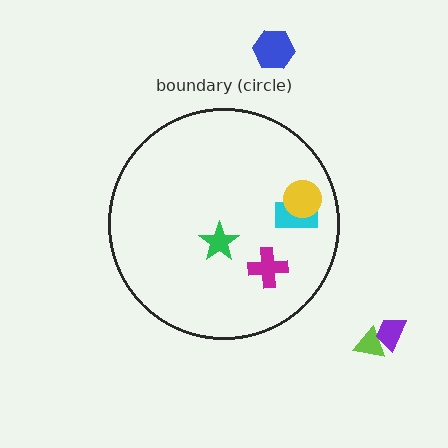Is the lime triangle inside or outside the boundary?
Outside.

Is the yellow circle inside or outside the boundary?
Inside.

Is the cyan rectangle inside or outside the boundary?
Inside.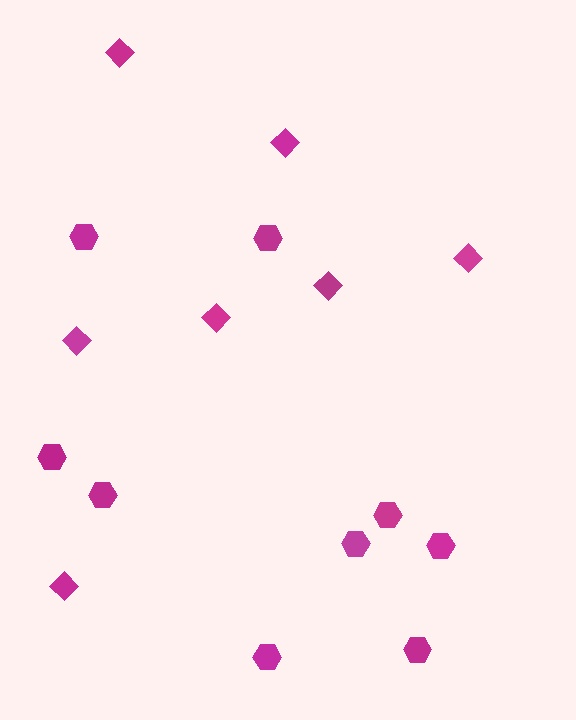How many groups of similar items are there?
There are 2 groups: one group of hexagons (9) and one group of diamonds (7).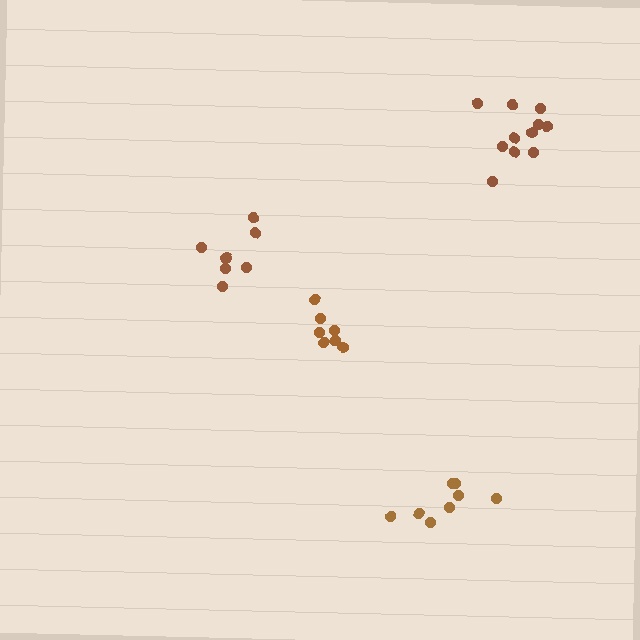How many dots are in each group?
Group 1: 7 dots, Group 2: 8 dots, Group 3: 7 dots, Group 4: 11 dots (33 total).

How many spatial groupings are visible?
There are 4 spatial groupings.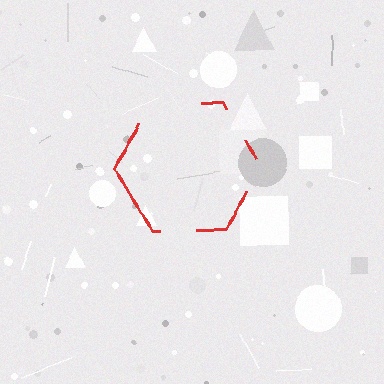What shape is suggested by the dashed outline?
The dashed outline suggests a hexagon.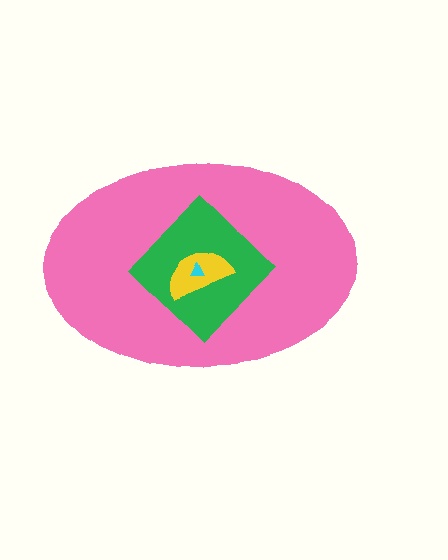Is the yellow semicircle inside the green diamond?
Yes.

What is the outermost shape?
The pink ellipse.